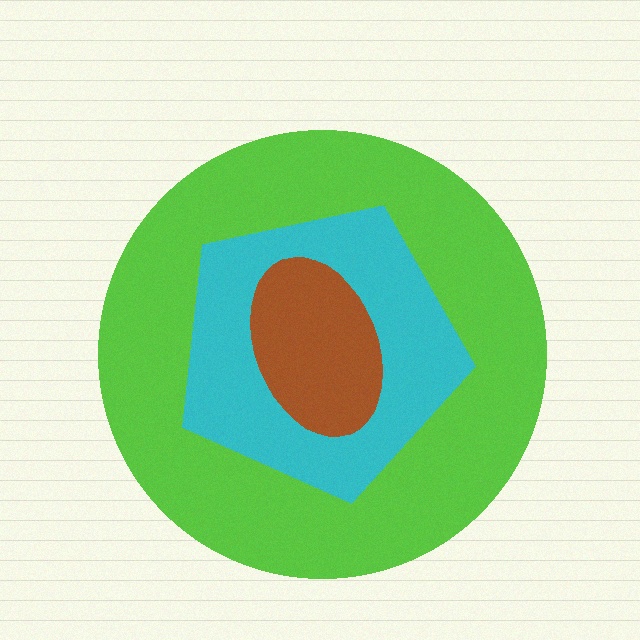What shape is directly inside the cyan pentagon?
The brown ellipse.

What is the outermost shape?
The lime circle.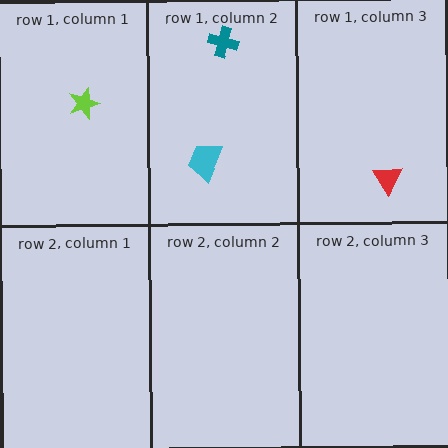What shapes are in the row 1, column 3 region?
The red triangle.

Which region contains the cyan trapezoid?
The row 1, column 2 region.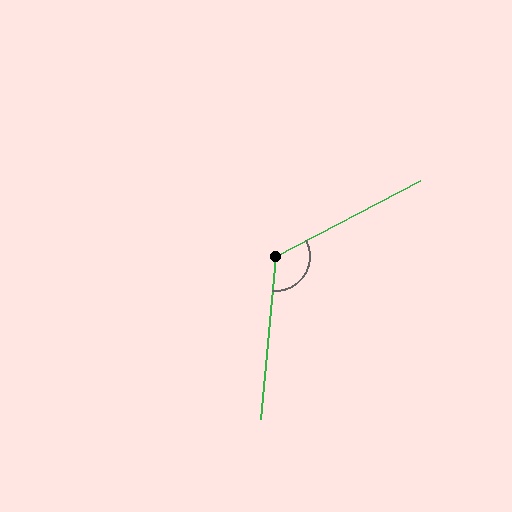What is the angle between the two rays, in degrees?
Approximately 123 degrees.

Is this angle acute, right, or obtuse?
It is obtuse.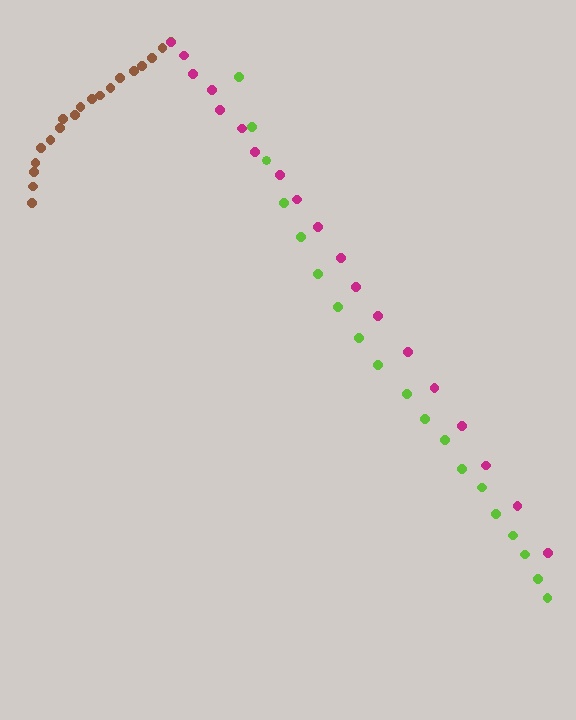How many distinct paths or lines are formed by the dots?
There are 3 distinct paths.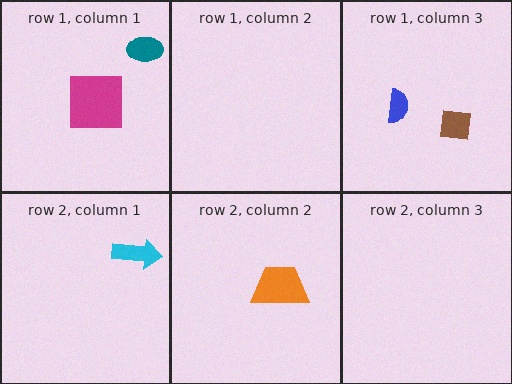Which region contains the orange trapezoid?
The row 2, column 2 region.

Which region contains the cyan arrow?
The row 2, column 1 region.